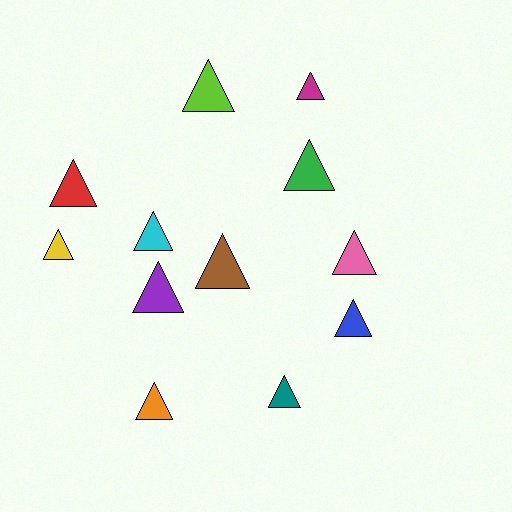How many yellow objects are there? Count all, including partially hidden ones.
There is 1 yellow object.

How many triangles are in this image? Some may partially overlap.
There are 12 triangles.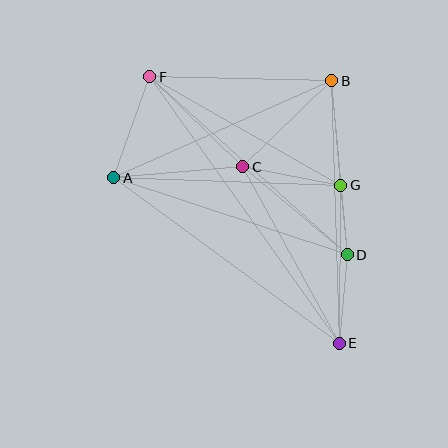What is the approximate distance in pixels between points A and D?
The distance between A and D is approximately 246 pixels.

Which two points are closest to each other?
Points D and G are closest to each other.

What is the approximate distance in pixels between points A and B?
The distance between A and B is approximately 239 pixels.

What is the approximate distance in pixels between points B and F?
The distance between B and F is approximately 182 pixels.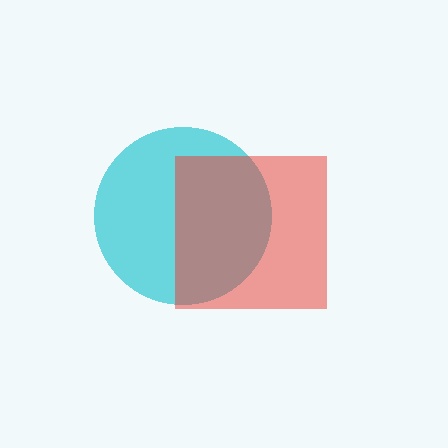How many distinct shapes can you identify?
There are 2 distinct shapes: a cyan circle, a red square.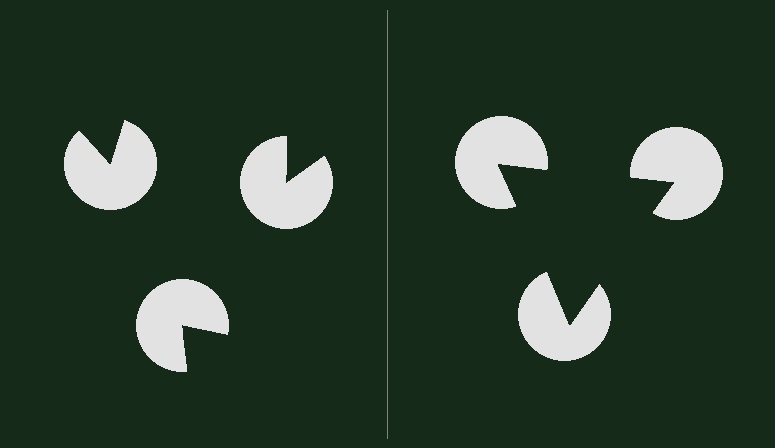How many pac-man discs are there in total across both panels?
6 — 3 on each side.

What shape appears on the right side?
An illusory triangle.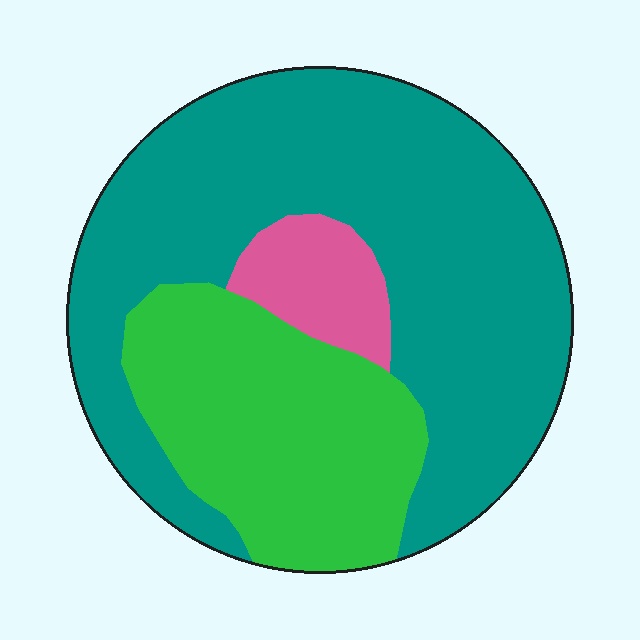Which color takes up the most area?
Teal, at roughly 60%.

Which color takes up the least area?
Pink, at roughly 10%.